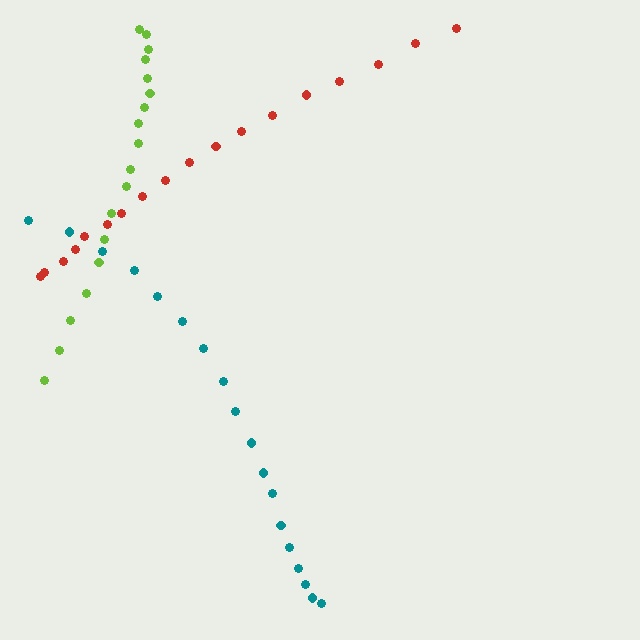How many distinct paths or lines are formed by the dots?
There are 3 distinct paths.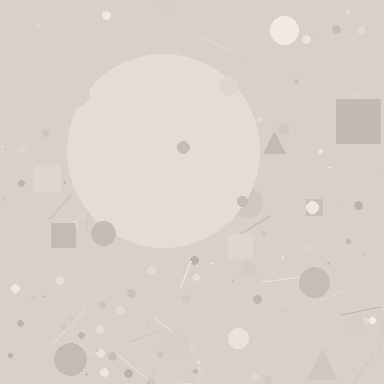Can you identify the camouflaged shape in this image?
The camouflaged shape is a circle.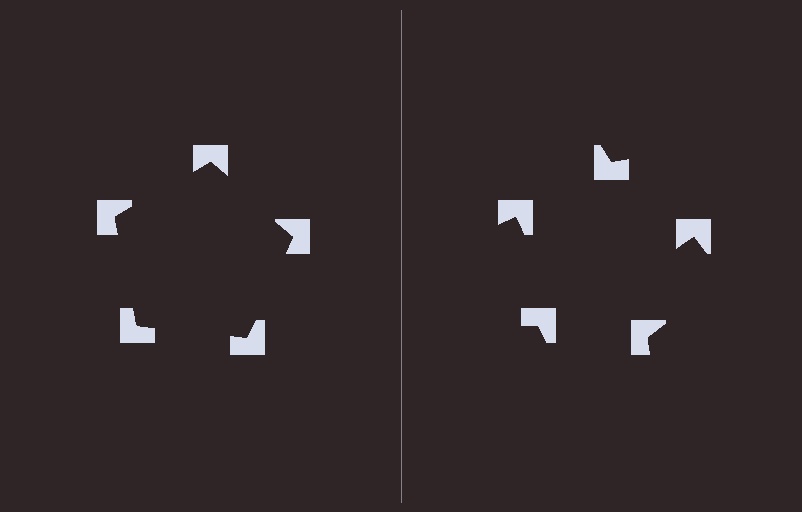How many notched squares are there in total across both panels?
10 — 5 on each side.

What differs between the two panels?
The notched squares are positioned identically on both sides; only the wedge orientations differ. On the left they align to a pentagon; on the right they are misaligned.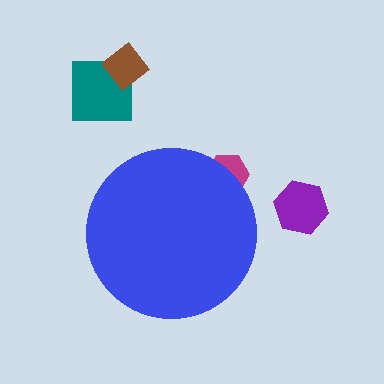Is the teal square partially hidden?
No, the teal square is fully visible.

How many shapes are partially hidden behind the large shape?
1 shape is partially hidden.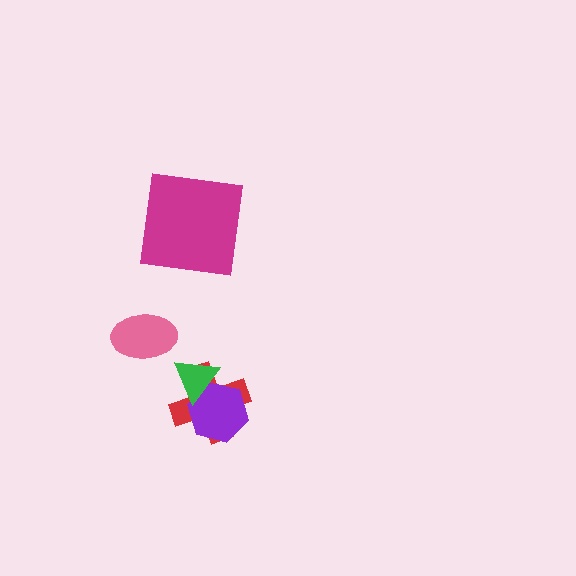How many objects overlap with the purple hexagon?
2 objects overlap with the purple hexagon.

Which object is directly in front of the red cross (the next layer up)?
The purple hexagon is directly in front of the red cross.